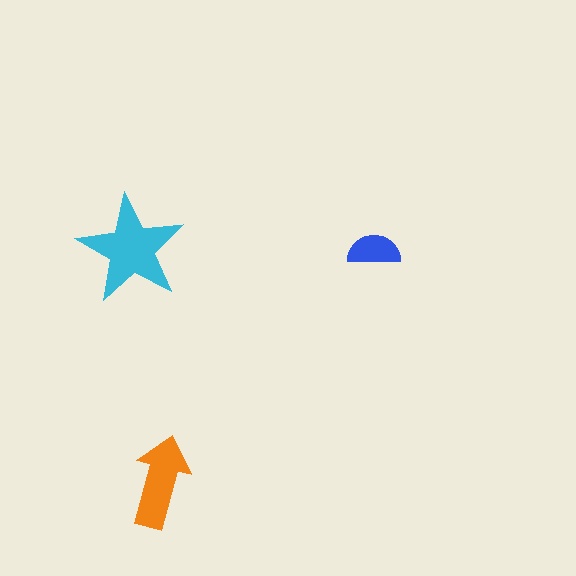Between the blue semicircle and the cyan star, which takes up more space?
The cyan star.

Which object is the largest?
The cyan star.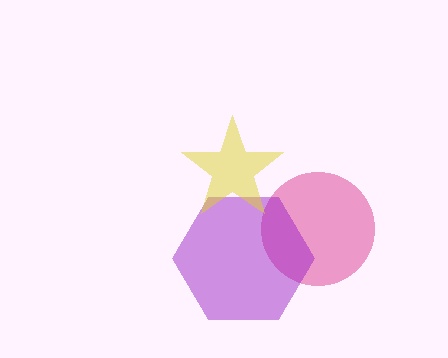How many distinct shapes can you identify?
There are 3 distinct shapes: a magenta circle, a purple hexagon, a yellow star.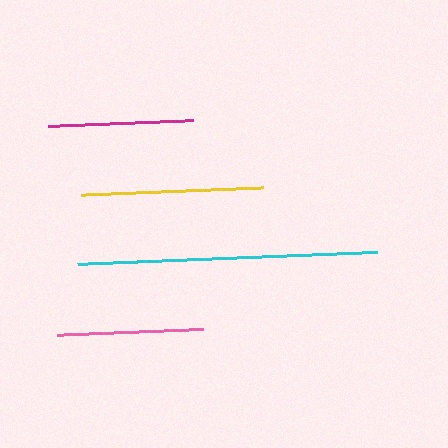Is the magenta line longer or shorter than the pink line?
The pink line is longer than the magenta line.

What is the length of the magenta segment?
The magenta segment is approximately 145 pixels long.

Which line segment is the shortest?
The magenta line is the shortest at approximately 145 pixels.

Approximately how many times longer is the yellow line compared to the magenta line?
The yellow line is approximately 1.3 times the length of the magenta line.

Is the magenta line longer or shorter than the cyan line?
The cyan line is longer than the magenta line.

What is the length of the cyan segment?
The cyan segment is approximately 300 pixels long.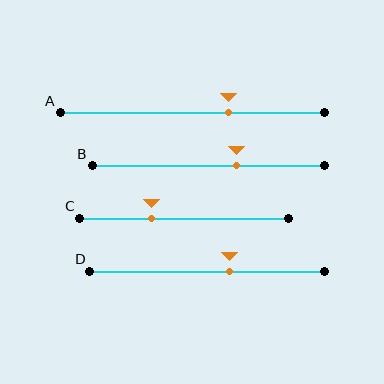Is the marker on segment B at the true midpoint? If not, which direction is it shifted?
No, the marker on segment B is shifted to the right by about 12% of the segment length.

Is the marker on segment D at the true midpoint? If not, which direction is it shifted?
No, the marker on segment D is shifted to the right by about 10% of the segment length.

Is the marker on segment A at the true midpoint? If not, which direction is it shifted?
No, the marker on segment A is shifted to the right by about 14% of the segment length.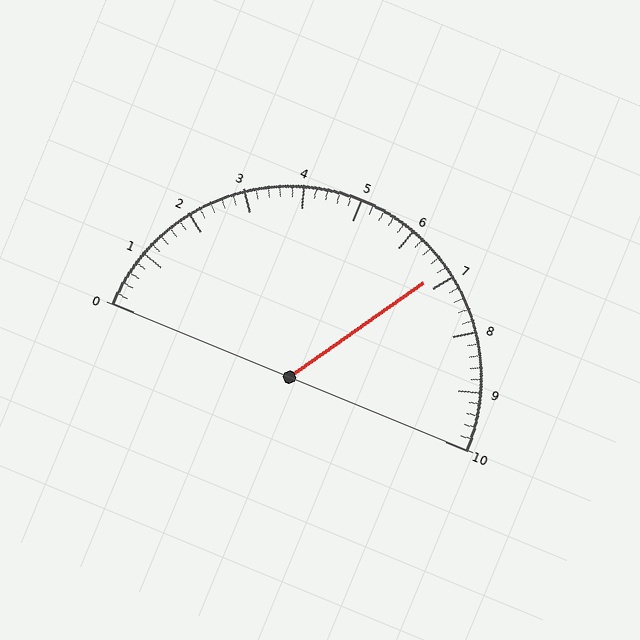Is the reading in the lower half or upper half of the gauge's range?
The reading is in the upper half of the range (0 to 10).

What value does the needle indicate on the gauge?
The needle indicates approximately 6.8.